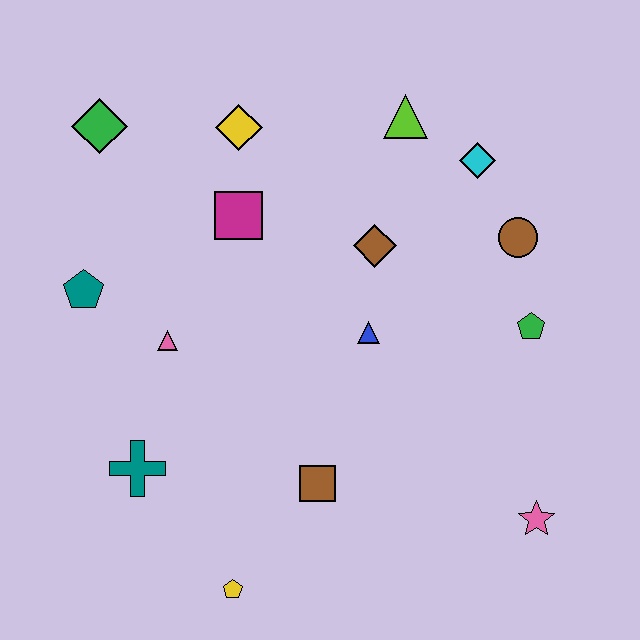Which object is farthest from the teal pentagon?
The pink star is farthest from the teal pentagon.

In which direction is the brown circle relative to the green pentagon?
The brown circle is above the green pentagon.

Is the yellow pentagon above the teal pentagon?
No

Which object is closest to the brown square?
The yellow pentagon is closest to the brown square.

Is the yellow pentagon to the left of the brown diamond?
Yes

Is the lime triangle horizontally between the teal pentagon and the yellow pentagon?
No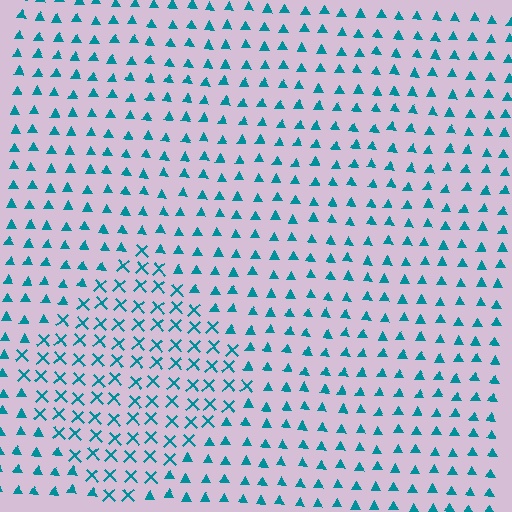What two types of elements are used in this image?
The image uses X marks inside the diamond region and triangles outside it.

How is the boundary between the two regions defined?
The boundary is defined by a change in element shape: X marks inside vs. triangles outside. All elements share the same color and spacing.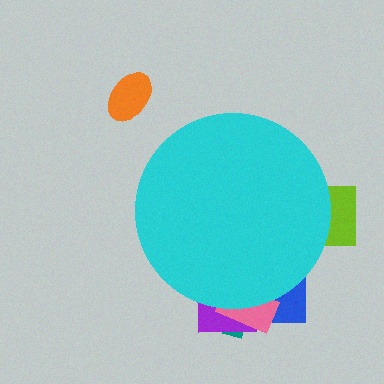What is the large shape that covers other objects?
A cyan circle.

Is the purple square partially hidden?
Yes, the purple square is partially hidden behind the cyan circle.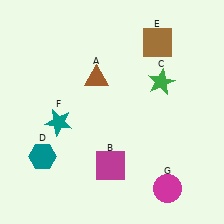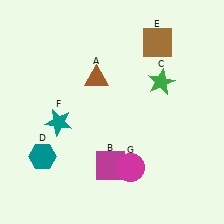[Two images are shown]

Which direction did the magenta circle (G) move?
The magenta circle (G) moved left.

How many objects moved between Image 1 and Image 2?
1 object moved between the two images.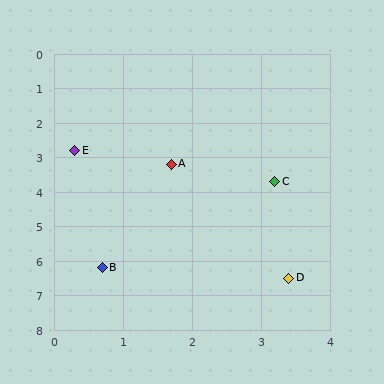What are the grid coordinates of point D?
Point D is at approximately (3.4, 6.5).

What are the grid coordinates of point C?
Point C is at approximately (3.2, 3.7).